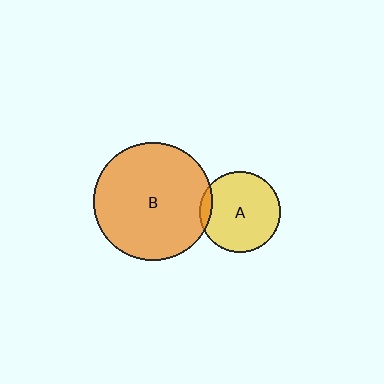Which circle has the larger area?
Circle B (orange).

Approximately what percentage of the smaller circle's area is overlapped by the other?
Approximately 5%.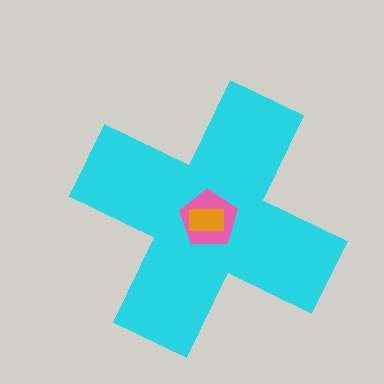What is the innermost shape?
The orange rectangle.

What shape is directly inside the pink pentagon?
The orange rectangle.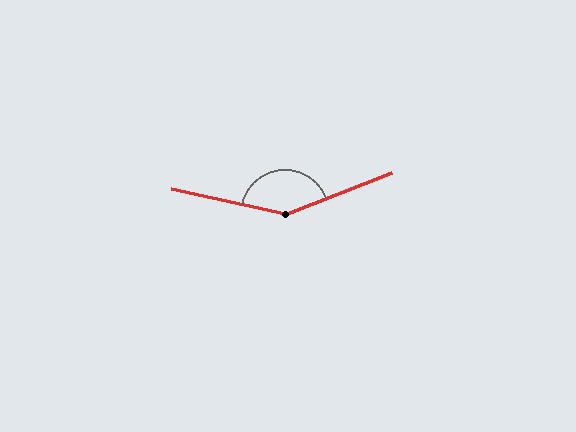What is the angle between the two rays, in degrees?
Approximately 146 degrees.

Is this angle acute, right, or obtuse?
It is obtuse.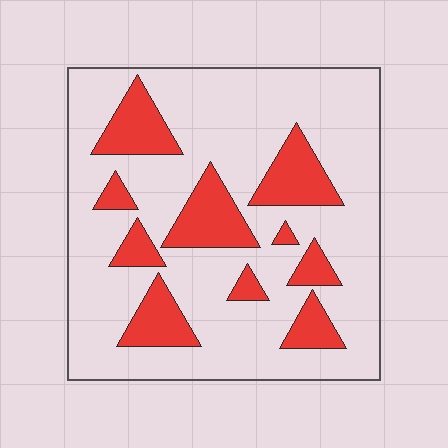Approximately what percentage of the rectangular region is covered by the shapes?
Approximately 25%.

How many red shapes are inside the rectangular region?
10.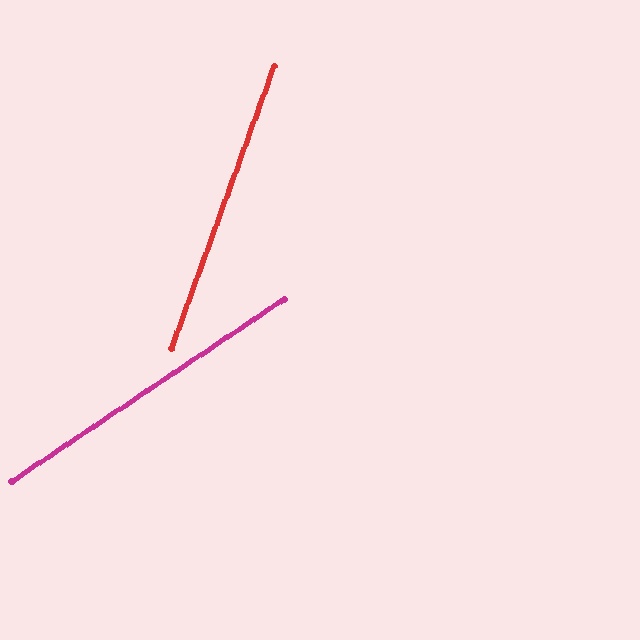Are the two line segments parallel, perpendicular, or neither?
Neither parallel nor perpendicular — they differ by about 36°.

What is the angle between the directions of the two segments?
Approximately 36 degrees.